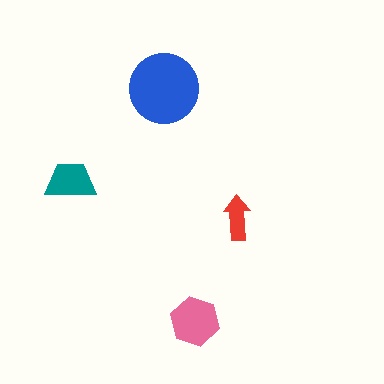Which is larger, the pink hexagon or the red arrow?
The pink hexagon.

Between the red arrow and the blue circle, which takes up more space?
The blue circle.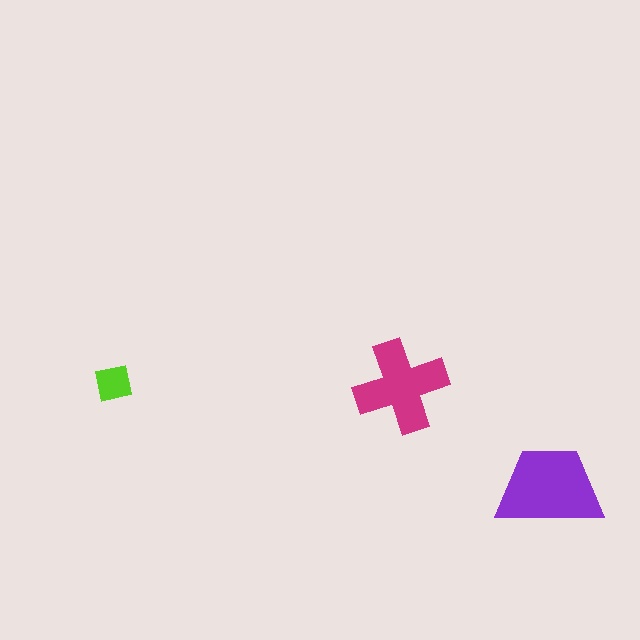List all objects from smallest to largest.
The lime square, the magenta cross, the purple trapezoid.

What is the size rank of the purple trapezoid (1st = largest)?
1st.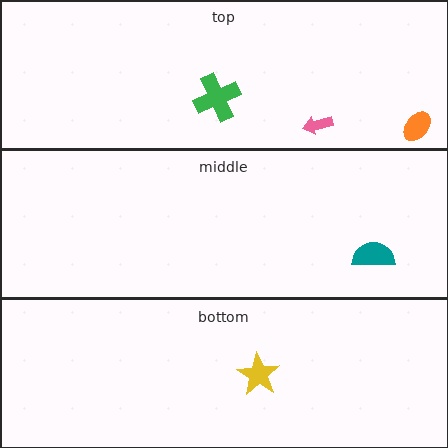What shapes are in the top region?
The green cross, the orange ellipse, the pink arrow.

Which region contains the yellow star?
The bottom region.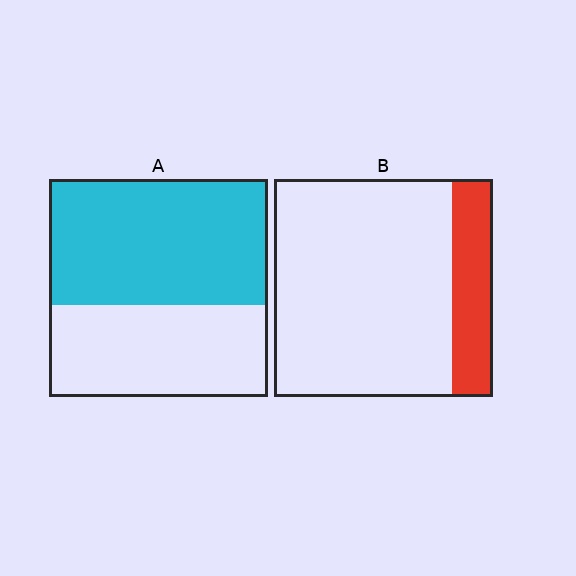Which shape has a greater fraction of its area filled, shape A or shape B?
Shape A.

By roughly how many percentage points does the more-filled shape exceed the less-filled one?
By roughly 40 percentage points (A over B).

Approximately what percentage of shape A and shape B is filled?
A is approximately 60% and B is approximately 20%.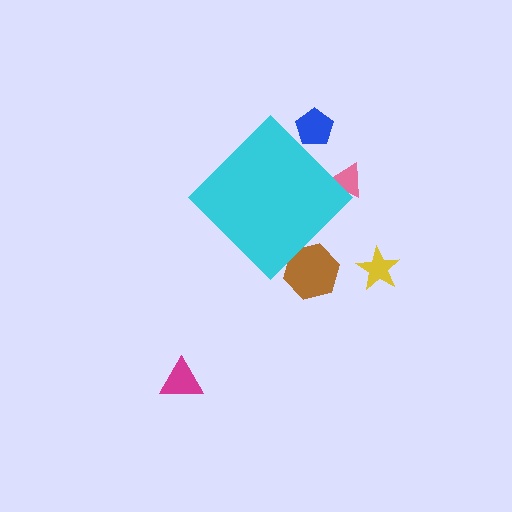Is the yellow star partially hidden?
No, the yellow star is fully visible.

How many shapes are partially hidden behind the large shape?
3 shapes are partially hidden.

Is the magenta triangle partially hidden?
No, the magenta triangle is fully visible.